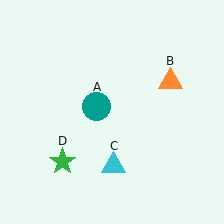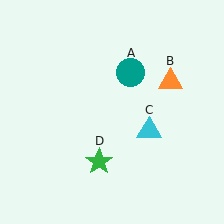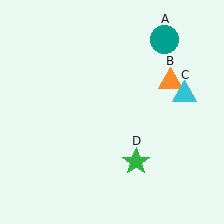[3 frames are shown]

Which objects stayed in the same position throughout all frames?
Orange triangle (object B) remained stationary.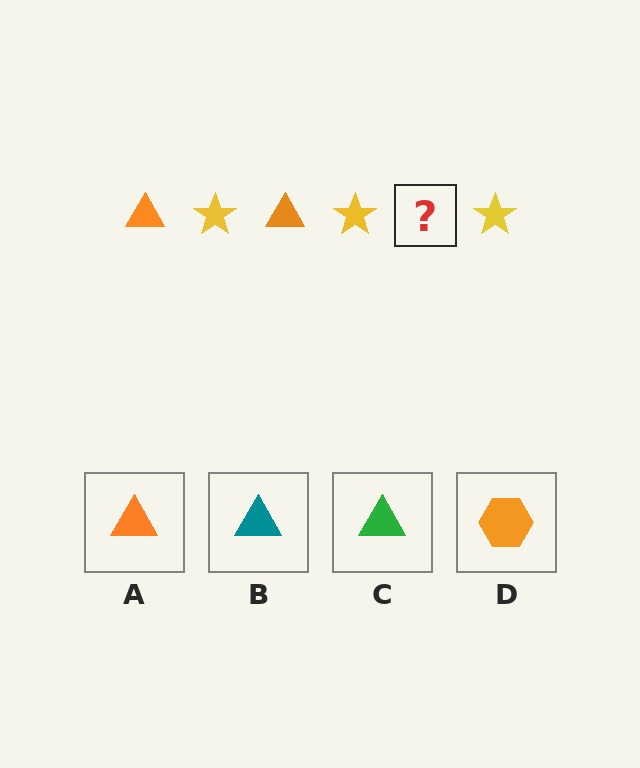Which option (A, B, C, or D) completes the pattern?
A.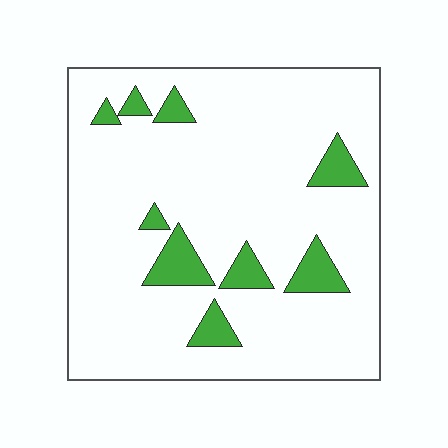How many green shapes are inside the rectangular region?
9.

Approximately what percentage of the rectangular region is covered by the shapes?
Approximately 10%.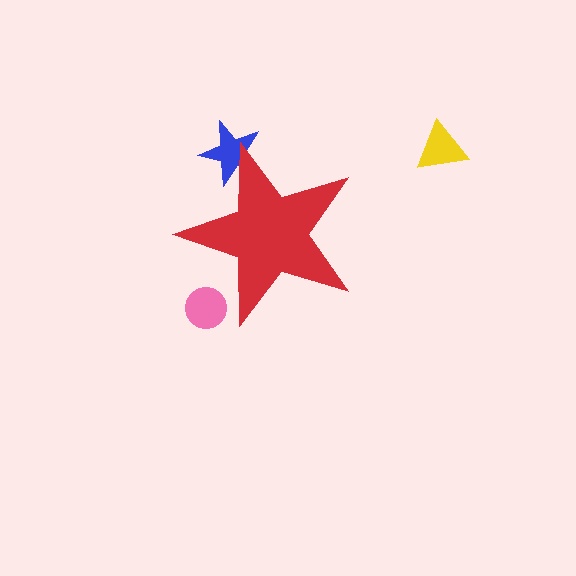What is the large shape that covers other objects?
A red star.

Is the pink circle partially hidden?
Yes, the pink circle is partially hidden behind the red star.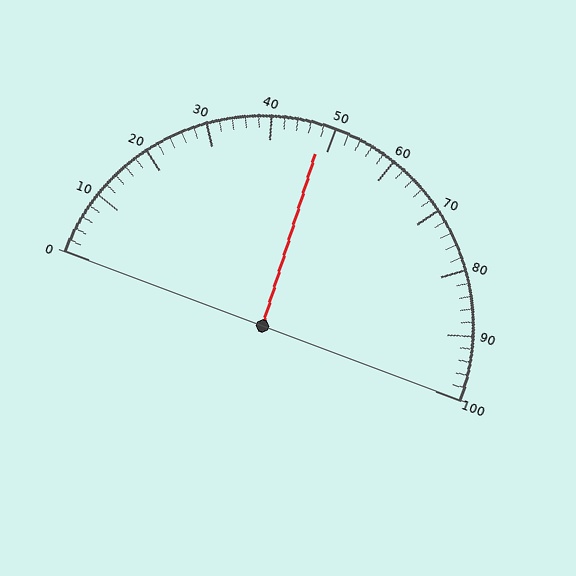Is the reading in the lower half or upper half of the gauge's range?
The reading is in the lower half of the range (0 to 100).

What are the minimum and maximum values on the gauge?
The gauge ranges from 0 to 100.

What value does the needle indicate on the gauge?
The needle indicates approximately 48.